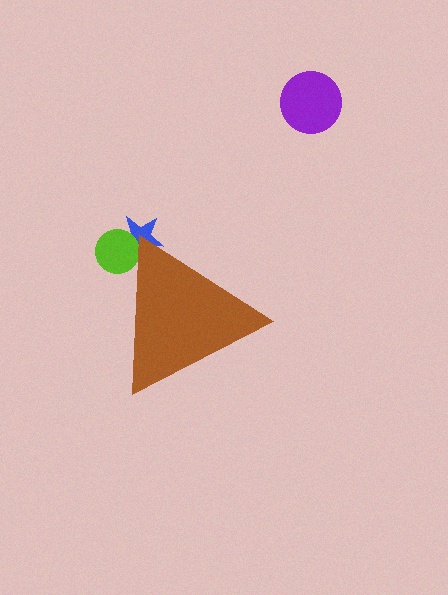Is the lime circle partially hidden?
Yes, the lime circle is partially hidden behind the brown triangle.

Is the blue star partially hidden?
Yes, the blue star is partially hidden behind the brown triangle.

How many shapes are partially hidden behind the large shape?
2 shapes are partially hidden.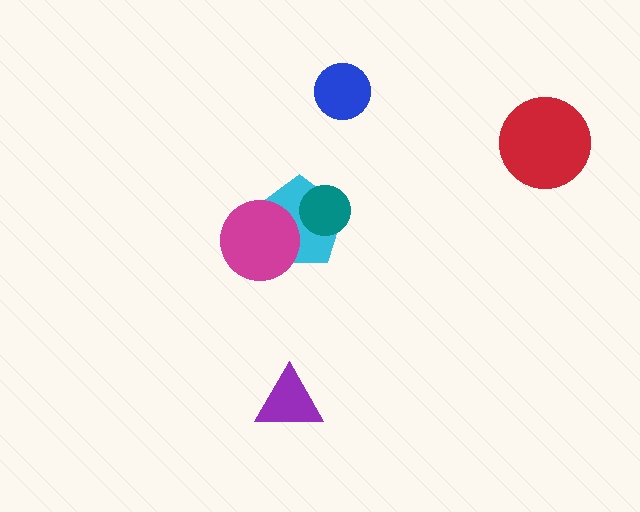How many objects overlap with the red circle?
0 objects overlap with the red circle.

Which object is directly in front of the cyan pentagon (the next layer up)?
The teal circle is directly in front of the cyan pentagon.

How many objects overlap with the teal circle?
1 object overlaps with the teal circle.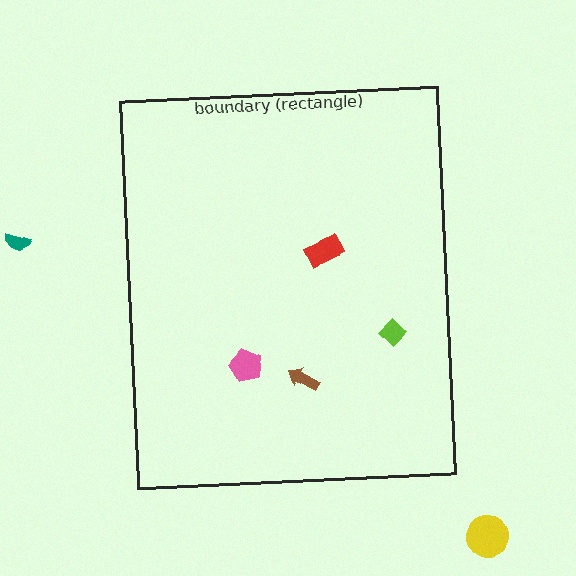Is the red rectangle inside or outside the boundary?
Inside.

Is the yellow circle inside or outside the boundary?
Outside.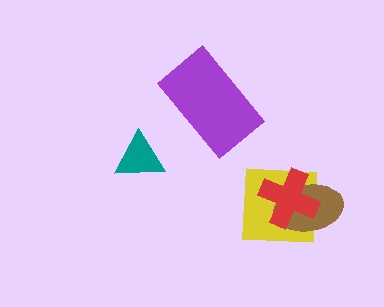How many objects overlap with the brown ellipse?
2 objects overlap with the brown ellipse.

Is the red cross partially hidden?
No, no other shape covers it.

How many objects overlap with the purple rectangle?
0 objects overlap with the purple rectangle.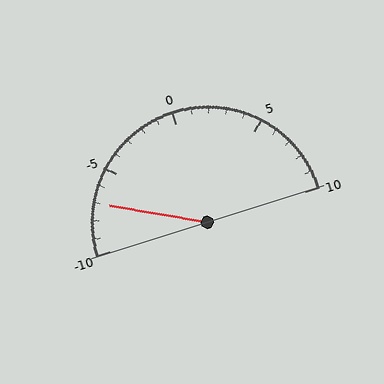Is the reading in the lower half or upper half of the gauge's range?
The reading is in the lower half of the range (-10 to 10).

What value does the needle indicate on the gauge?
The needle indicates approximately -7.